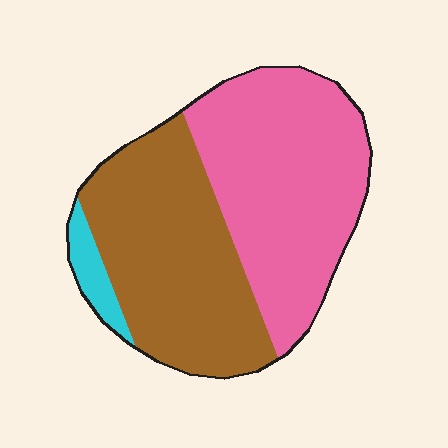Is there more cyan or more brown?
Brown.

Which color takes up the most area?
Pink, at roughly 50%.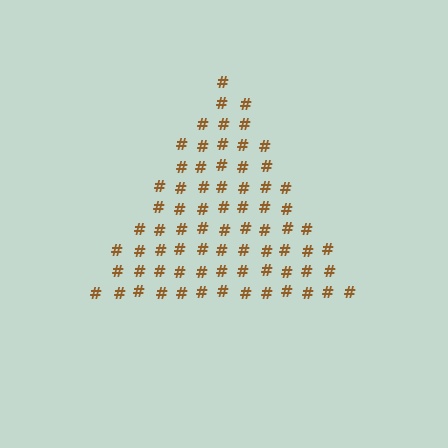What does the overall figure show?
The overall figure shows a triangle.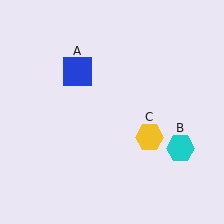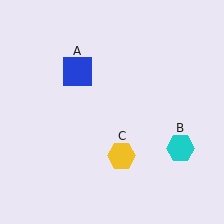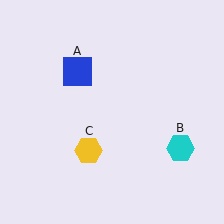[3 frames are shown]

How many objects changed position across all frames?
1 object changed position: yellow hexagon (object C).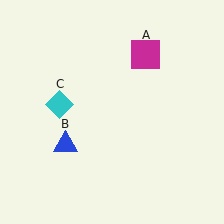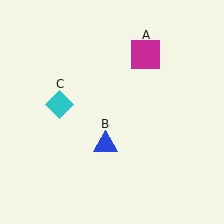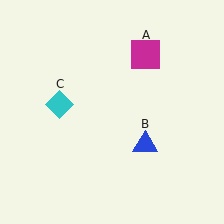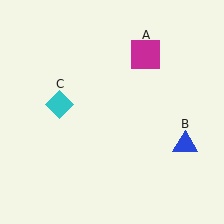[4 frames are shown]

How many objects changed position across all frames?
1 object changed position: blue triangle (object B).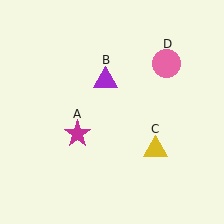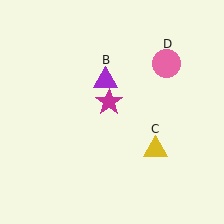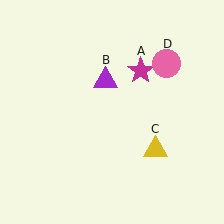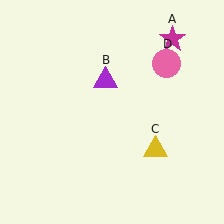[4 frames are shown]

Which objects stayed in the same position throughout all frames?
Purple triangle (object B) and yellow triangle (object C) and pink circle (object D) remained stationary.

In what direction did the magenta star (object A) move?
The magenta star (object A) moved up and to the right.